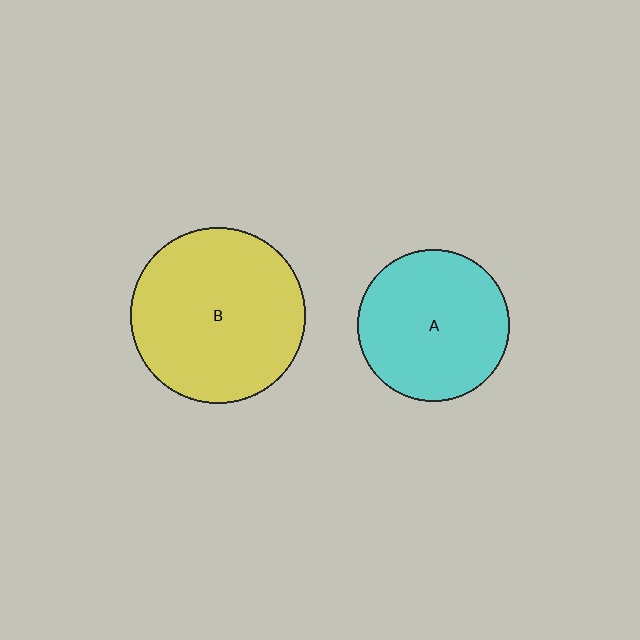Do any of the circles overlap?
No, none of the circles overlap.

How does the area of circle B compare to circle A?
Approximately 1.3 times.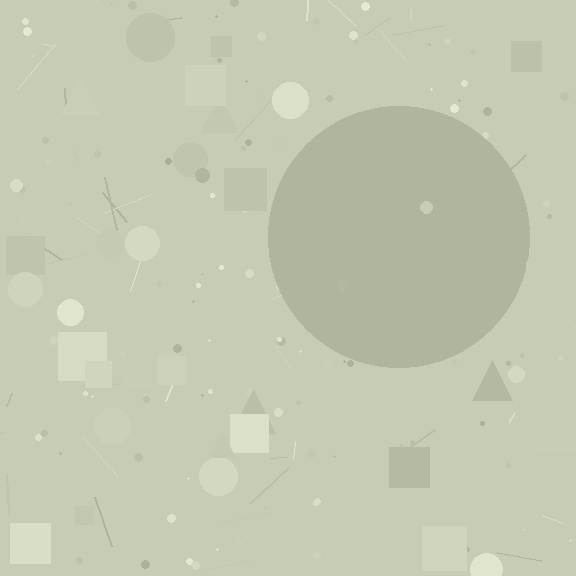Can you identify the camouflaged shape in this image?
The camouflaged shape is a circle.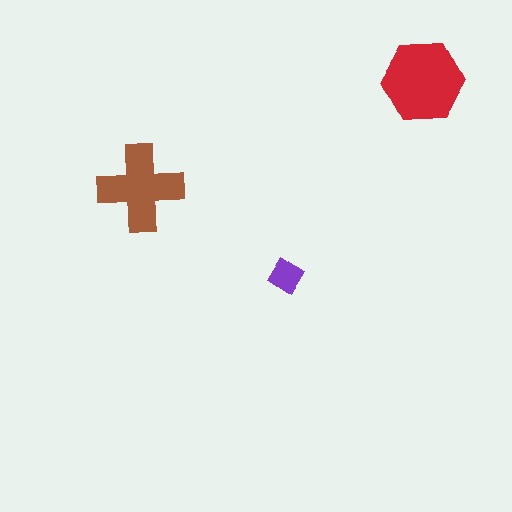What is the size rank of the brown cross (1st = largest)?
2nd.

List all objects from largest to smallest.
The red hexagon, the brown cross, the purple diamond.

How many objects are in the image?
There are 3 objects in the image.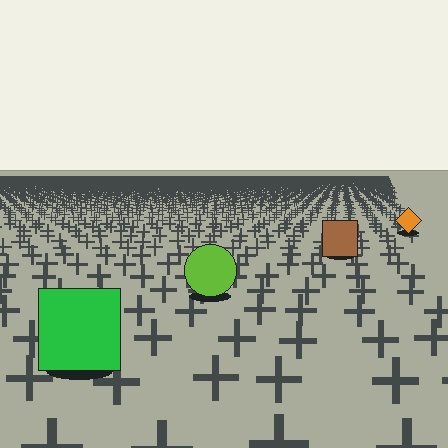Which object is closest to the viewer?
The green square is closest. The texture marks near it are larger and more spread out.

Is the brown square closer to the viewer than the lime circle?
No. The lime circle is closer — you can tell from the texture gradient: the ground texture is coarser near it.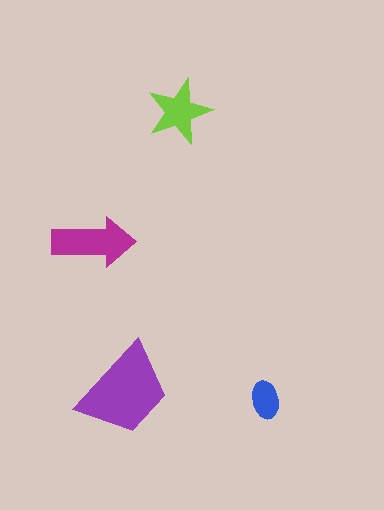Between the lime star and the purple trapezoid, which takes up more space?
The purple trapezoid.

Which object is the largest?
The purple trapezoid.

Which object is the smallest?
The blue ellipse.